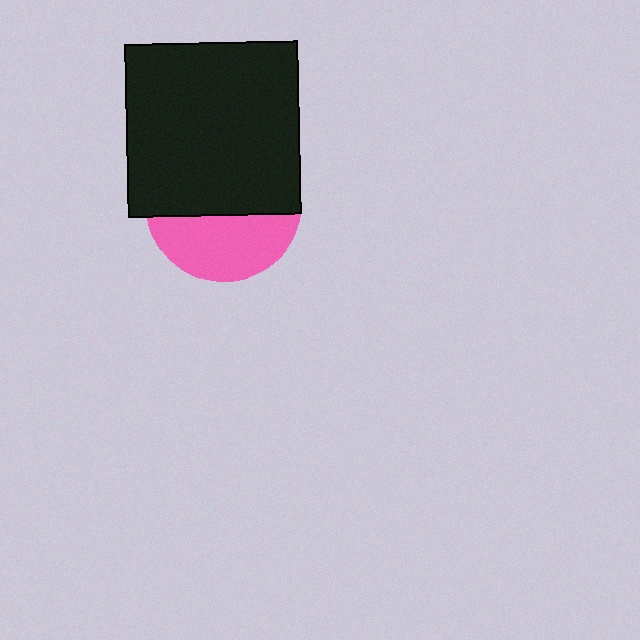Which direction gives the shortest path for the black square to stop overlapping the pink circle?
Moving up gives the shortest separation.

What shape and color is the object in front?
The object in front is a black square.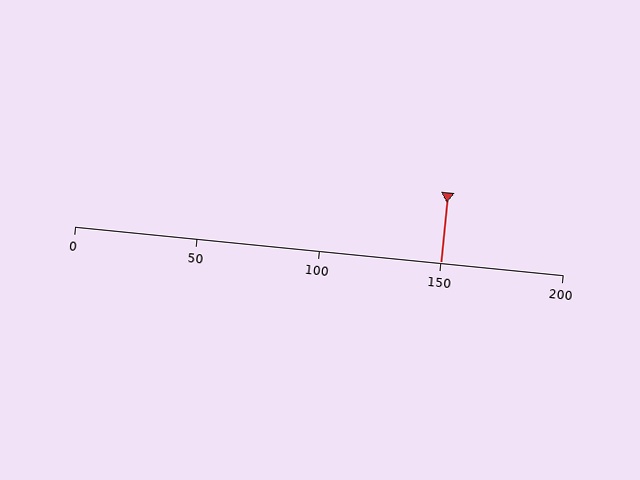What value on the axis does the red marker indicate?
The marker indicates approximately 150.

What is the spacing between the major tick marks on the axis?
The major ticks are spaced 50 apart.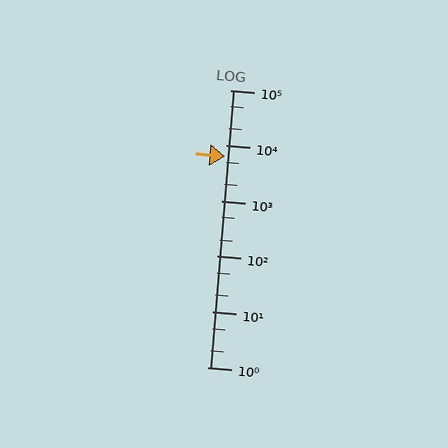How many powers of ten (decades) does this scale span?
The scale spans 5 decades, from 1 to 100000.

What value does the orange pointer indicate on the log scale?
The pointer indicates approximately 6400.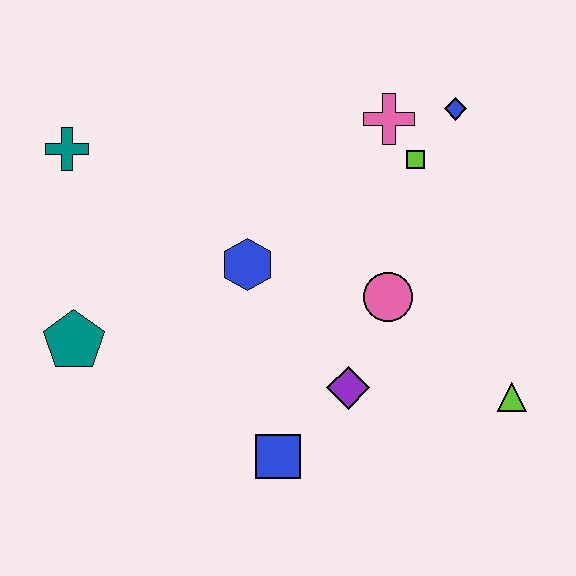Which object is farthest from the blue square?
The blue diamond is farthest from the blue square.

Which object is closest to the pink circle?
The purple diamond is closest to the pink circle.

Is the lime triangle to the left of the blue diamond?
No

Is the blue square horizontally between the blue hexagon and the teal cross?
No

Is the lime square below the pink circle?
No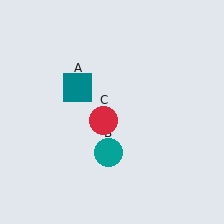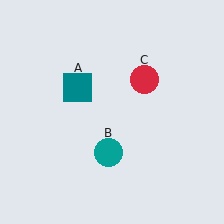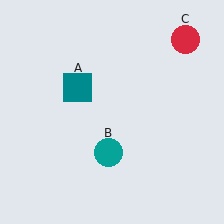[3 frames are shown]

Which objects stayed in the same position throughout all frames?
Teal square (object A) and teal circle (object B) remained stationary.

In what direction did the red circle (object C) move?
The red circle (object C) moved up and to the right.